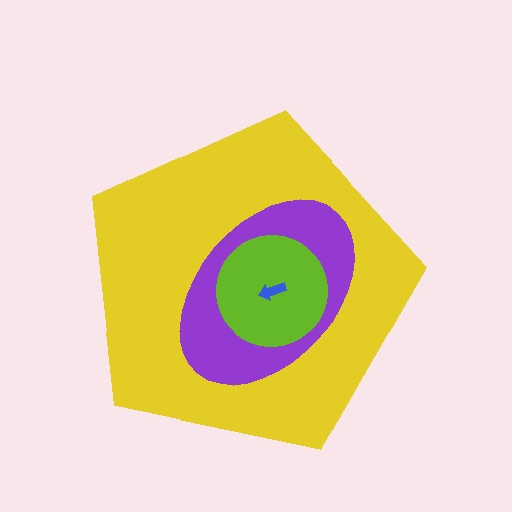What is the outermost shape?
The yellow pentagon.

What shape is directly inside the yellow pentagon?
The purple ellipse.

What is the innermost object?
The blue arrow.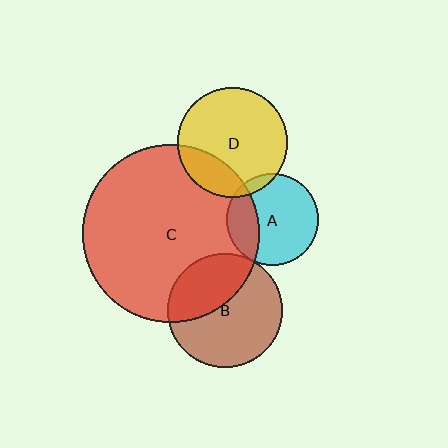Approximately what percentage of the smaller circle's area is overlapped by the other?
Approximately 40%.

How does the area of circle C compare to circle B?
Approximately 2.4 times.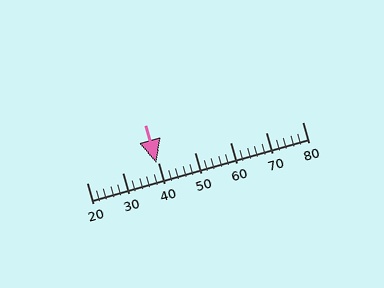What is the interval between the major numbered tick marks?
The major tick marks are spaced 10 units apart.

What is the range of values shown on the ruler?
The ruler shows values from 20 to 80.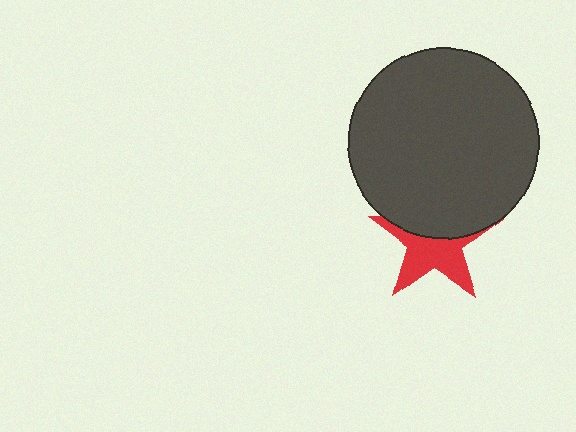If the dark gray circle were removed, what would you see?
You would see the complete red star.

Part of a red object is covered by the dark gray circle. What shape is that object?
It is a star.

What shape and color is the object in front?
The object in front is a dark gray circle.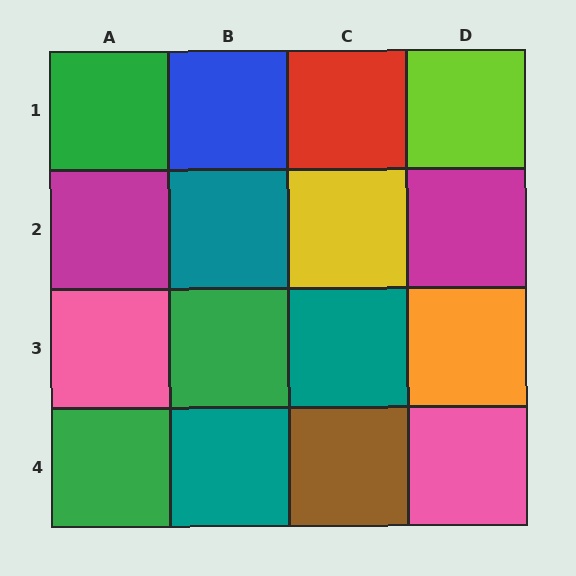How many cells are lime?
1 cell is lime.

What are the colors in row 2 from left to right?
Magenta, teal, yellow, magenta.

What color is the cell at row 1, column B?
Blue.